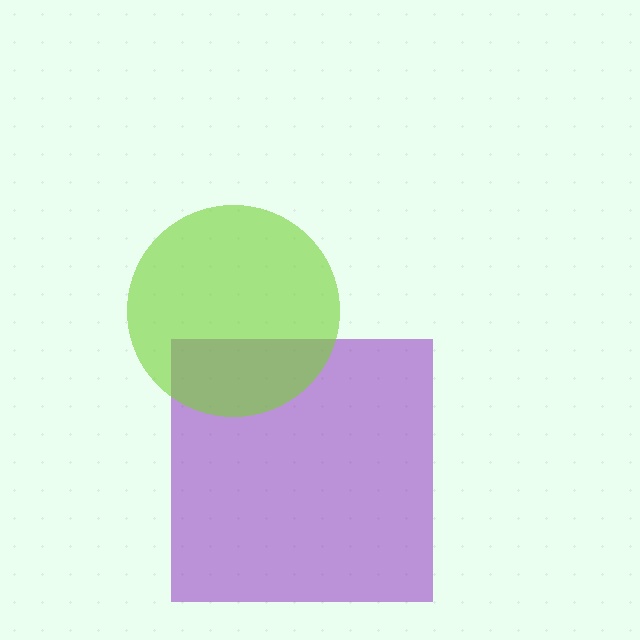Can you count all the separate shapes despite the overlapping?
Yes, there are 2 separate shapes.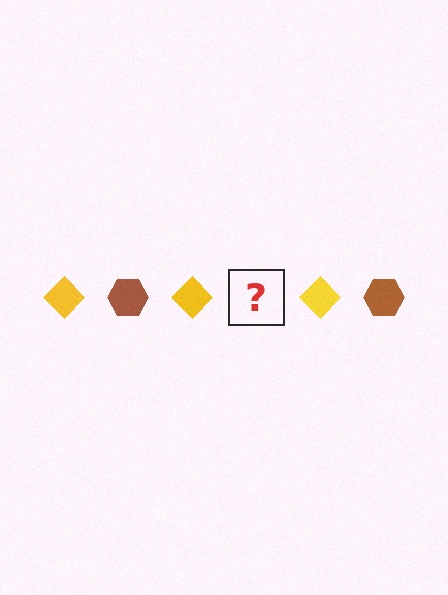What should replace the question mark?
The question mark should be replaced with a brown hexagon.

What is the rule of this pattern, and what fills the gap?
The rule is that the pattern alternates between yellow diamond and brown hexagon. The gap should be filled with a brown hexagon.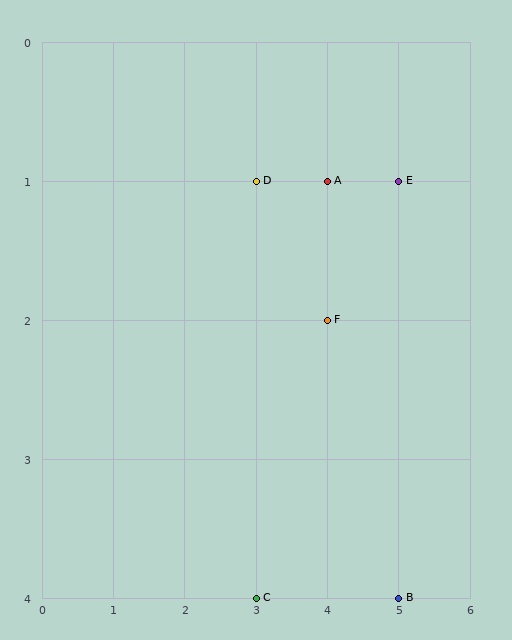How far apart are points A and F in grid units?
Points A and F are 1 row apart.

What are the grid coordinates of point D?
Point D is at grid coordinates (3, 1).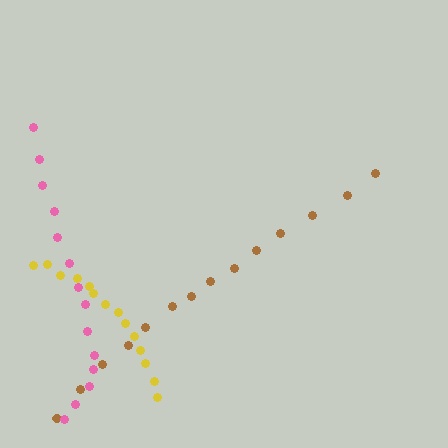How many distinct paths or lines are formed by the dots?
There are 3 distinct paths.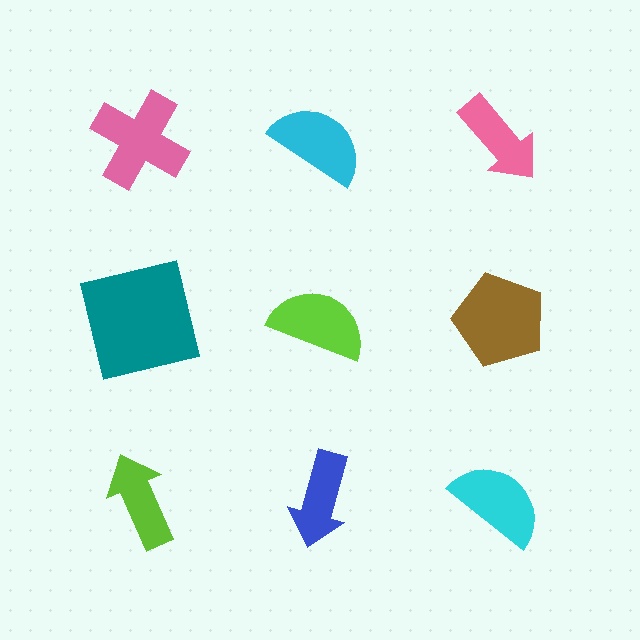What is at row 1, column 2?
A cyan semicircle.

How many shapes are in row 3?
3 shapes.